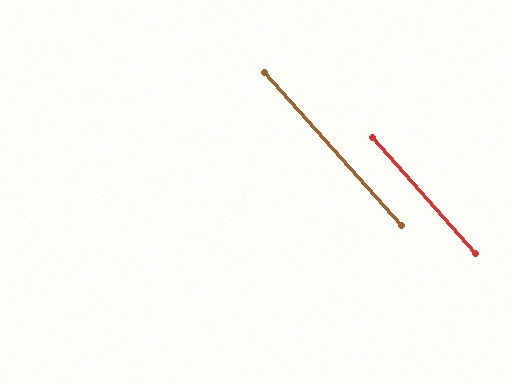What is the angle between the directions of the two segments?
Approximately 0 degrees.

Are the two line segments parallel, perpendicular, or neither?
Parallel — their directions differ by only 0.2°.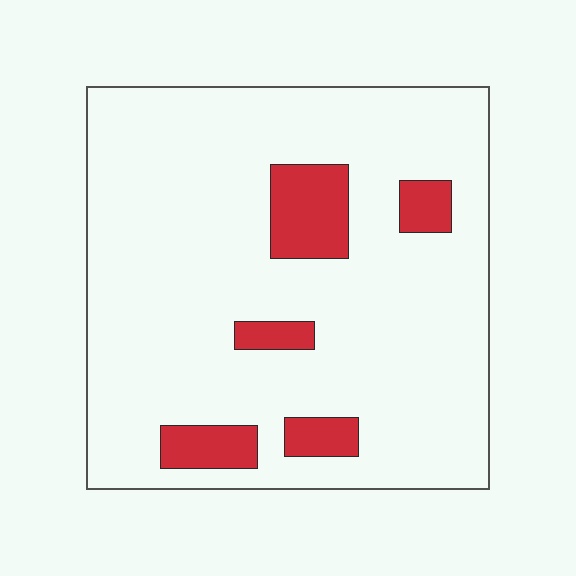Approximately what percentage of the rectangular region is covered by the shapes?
Approximately 10%.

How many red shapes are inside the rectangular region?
5.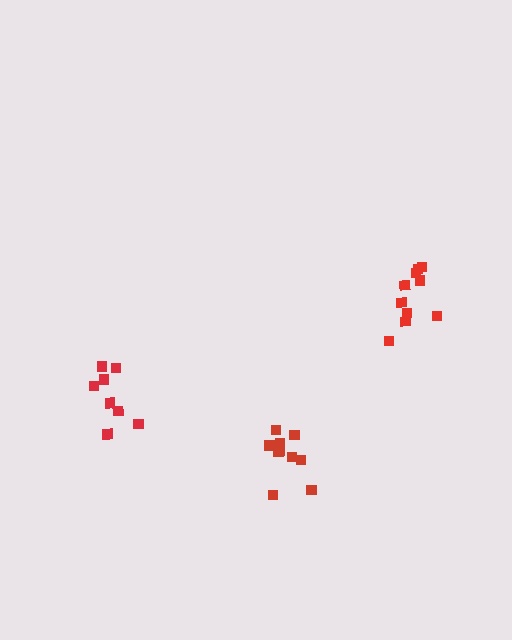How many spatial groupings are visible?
There are 3 spatial groupings.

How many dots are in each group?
Group 1: 10 dots, Group 2: 9 dots, Group 3: 10 dots (29 total).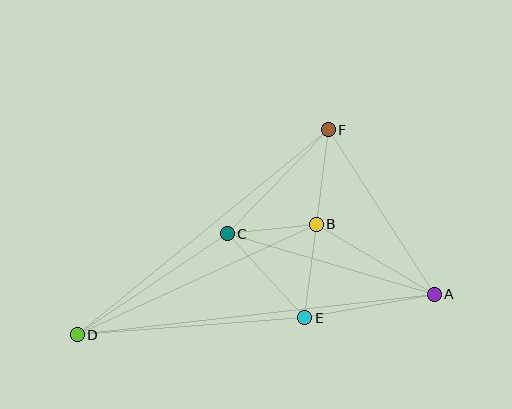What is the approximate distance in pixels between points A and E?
The distance between A and E is approximately 131 pixels.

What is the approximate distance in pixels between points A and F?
The distance between A and F is approximately 196 pixels.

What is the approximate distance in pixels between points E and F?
The distance between E and F is approximately 189 pixels.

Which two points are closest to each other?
Points B and C are closest to each other.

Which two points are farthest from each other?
Points A and D are farthest from each other.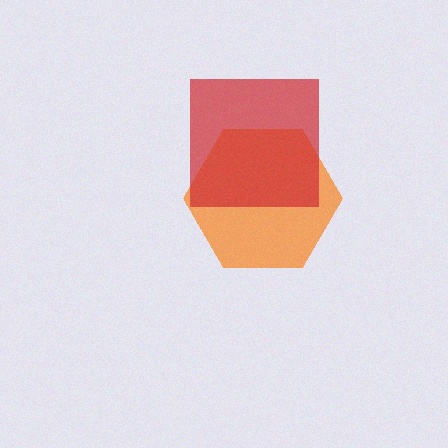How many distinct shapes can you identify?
There are 2 distinct shapes: an orange hexagon, a red square.